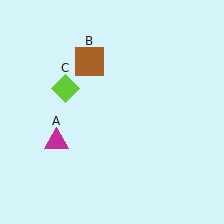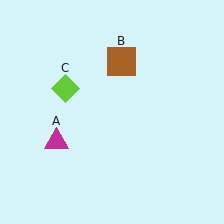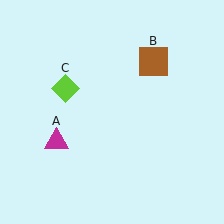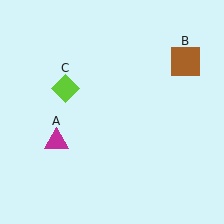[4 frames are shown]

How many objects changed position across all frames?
1 object changed position: brown square (object B).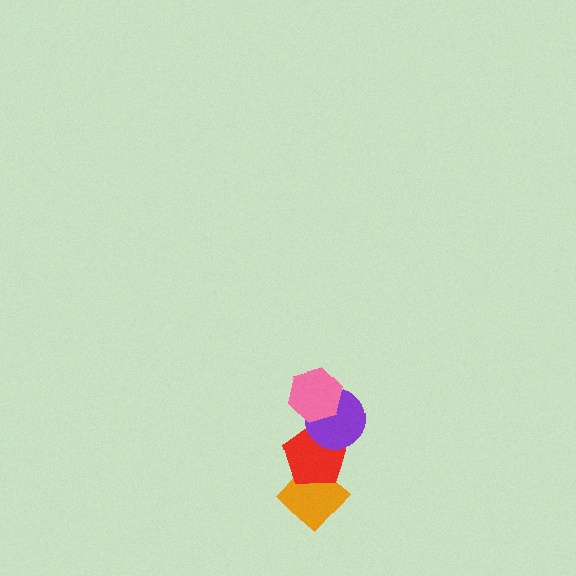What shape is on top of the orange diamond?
The red pentagon is on top of the orange diamond.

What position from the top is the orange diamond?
The orange diamond is 4th from the top.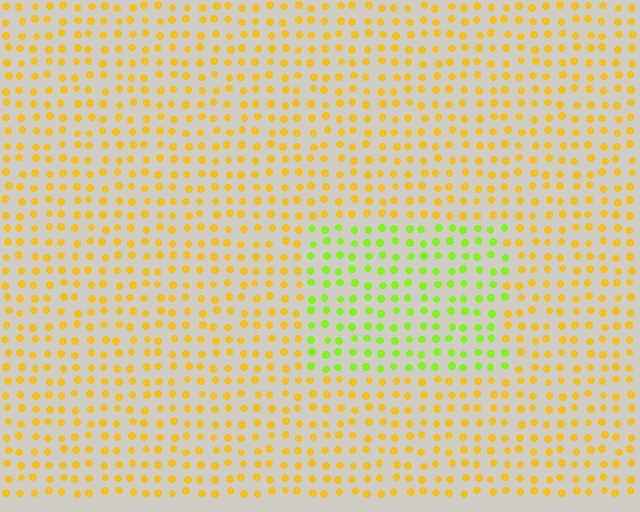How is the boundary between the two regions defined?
The boundary is defined purely by a slight shift in hue (about 47 degrees). Spacing, size, and orientation are identical on both sides.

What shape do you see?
I see a rectangle.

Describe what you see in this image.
The image is filled with small yellow elements in a uniform arrangement. A rectangle-shaped region is visible where the elements are tinted to a slightly different hue, forming a subtle color boundary.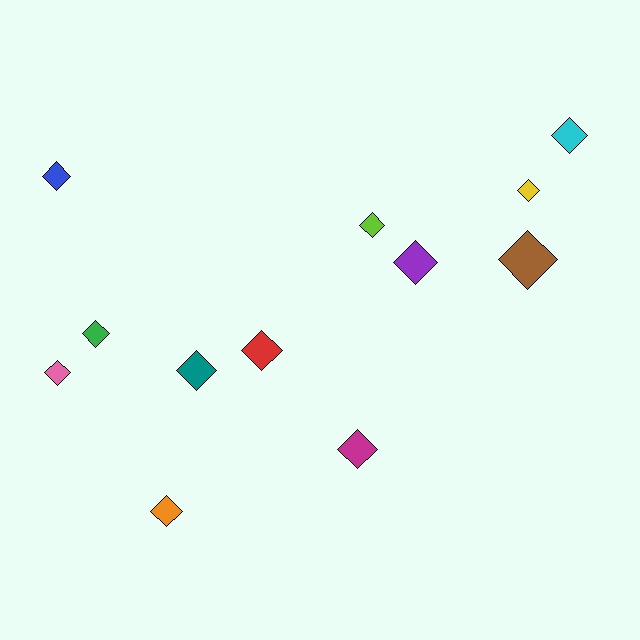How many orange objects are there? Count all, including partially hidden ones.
There is 1 orange object.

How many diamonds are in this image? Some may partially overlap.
There are 12 diamonds.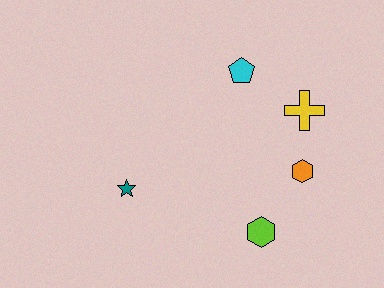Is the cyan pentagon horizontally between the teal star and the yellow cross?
Yes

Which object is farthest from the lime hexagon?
The cyan pentagon is farthest from the lime hexagon.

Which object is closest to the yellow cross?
The orange hexagon is closest to the yellow cross.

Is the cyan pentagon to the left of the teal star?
No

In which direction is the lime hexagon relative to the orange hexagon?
The lime hexagon is below the orange hexagon.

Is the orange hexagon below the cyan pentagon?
Yes